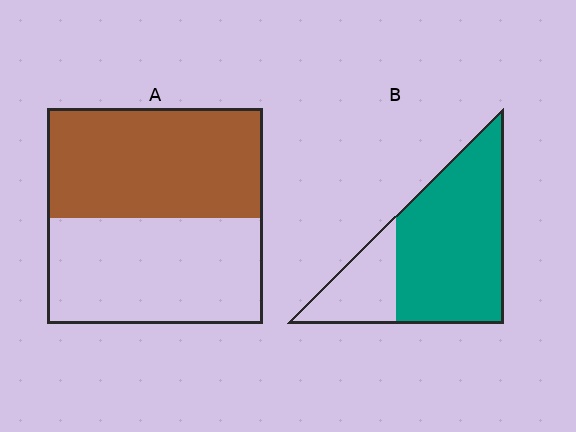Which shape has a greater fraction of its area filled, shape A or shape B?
Shape B.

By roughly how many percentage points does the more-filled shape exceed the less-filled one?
By roughly 25 percentage points (B over A).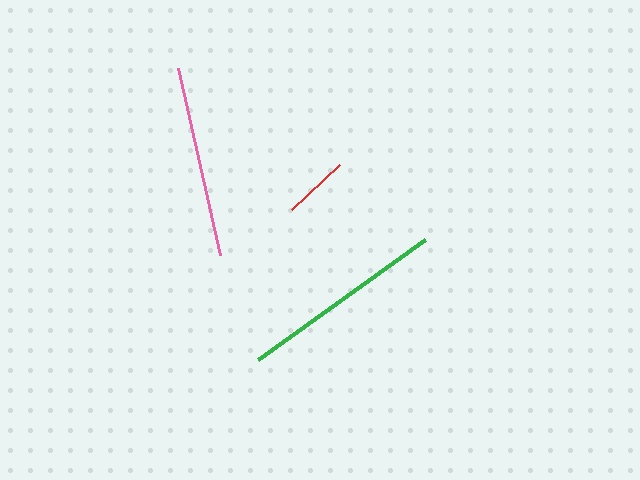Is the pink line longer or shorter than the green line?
The green line is longer than the pink line.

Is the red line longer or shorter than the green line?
The green line is longer than the red line.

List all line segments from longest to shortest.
From longest to shortest: green, pink, red.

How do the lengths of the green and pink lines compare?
The green and pink lines are approximately the same length.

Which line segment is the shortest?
The red line is the shortest at approximately 66 pixels.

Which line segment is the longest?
The green line is the longest at approximately 206 pixels.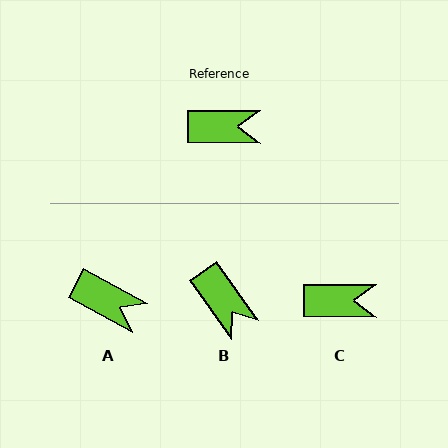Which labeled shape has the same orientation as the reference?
C.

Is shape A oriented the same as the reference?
No, it is off by about 28 degrees.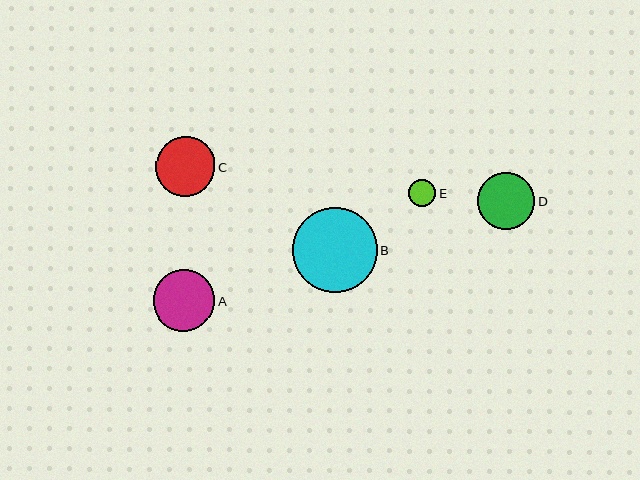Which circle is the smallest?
Circle E is the smallest with a size of approximately 27 pixels.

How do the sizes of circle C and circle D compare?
Circle C and circle D are approximately the same size.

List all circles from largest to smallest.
From largest to smallest: B, A, C, D, E.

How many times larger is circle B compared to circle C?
Circle B is approximately 1.4 times the size of circle C.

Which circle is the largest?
Circle B is the largest with a size of approximately 85 pixels.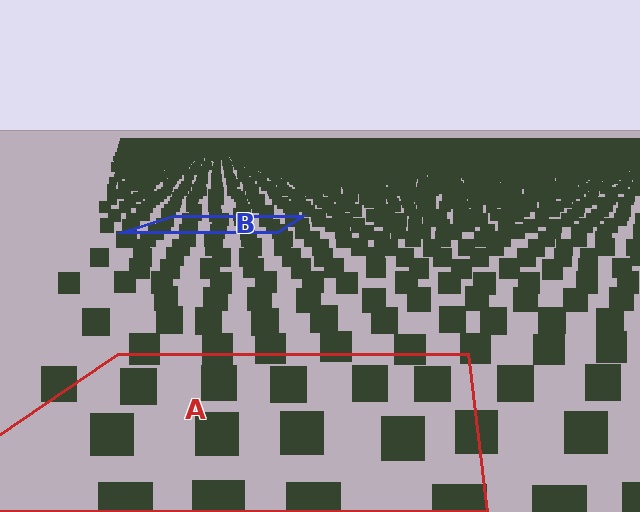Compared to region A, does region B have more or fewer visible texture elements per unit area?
Region B has more texture elements per unit area — they are packed more densely because it is farther away.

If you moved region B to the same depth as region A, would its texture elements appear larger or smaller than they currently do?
They would appear larger. At a closer depth, the same texture elements are projected at a bigger on-screen size.